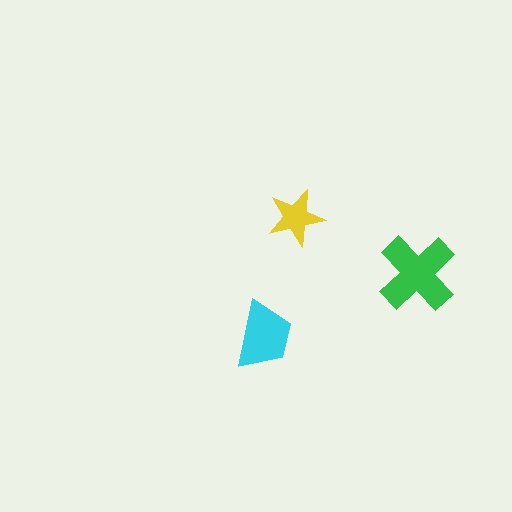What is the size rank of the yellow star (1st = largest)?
3rd.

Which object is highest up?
The yellow star is topmost.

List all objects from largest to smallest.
The green cross, the cyan trapezoid, the yellow star.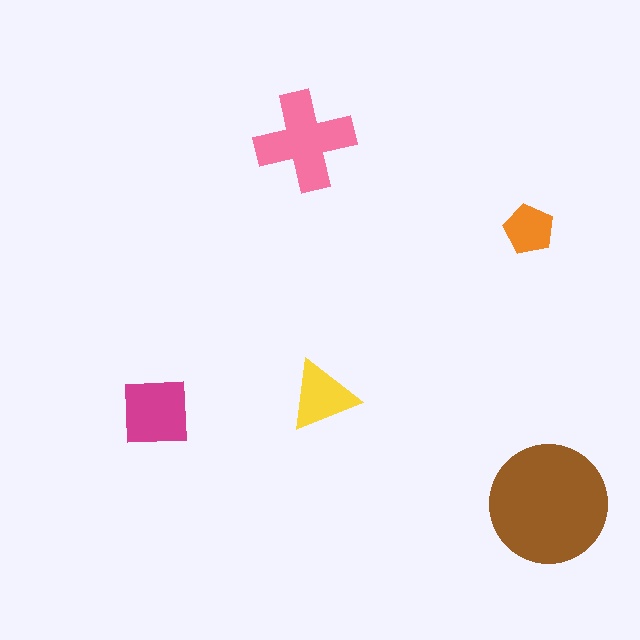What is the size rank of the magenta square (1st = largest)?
3rd.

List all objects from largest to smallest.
The brown circle, the pink cross, the magenta square, the yellow triangle, the orange pentagon.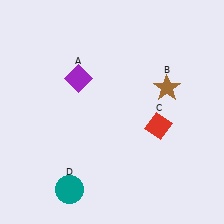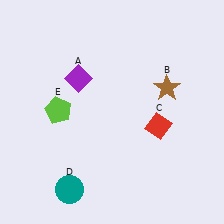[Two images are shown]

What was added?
A lime pentagon (E) was added in Image 2.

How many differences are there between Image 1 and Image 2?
There is 1 difference between the two images.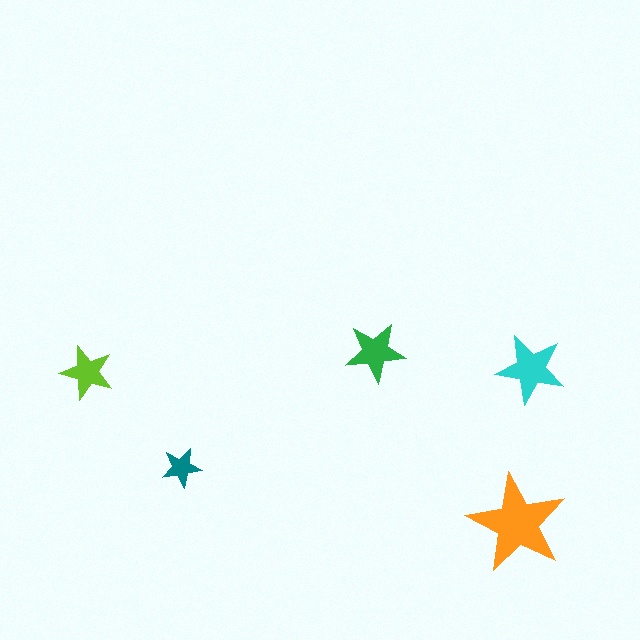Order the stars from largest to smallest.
the orange one, the cyan one, the green one, the lime one, the teal one.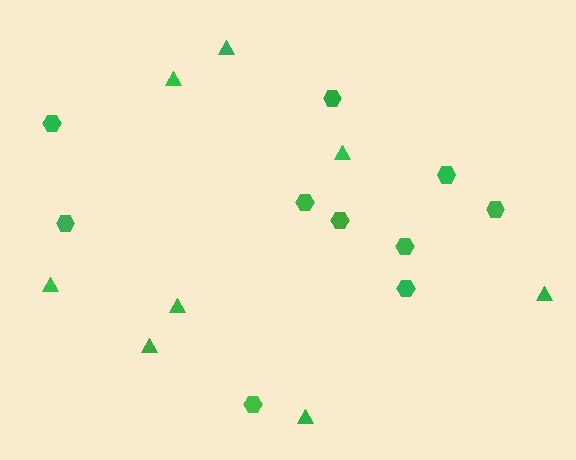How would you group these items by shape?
There are 2 groups: one group of hexagons (10) and one group of triangles (8).